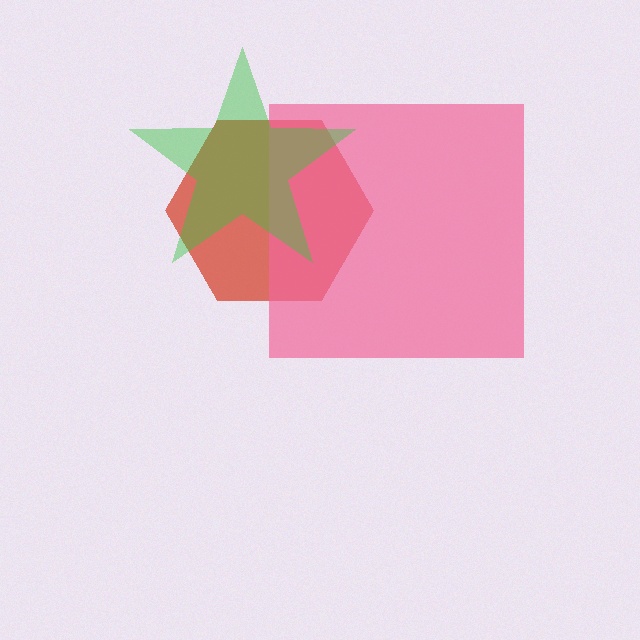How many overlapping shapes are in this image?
There are 3 overlapping shapes in the image.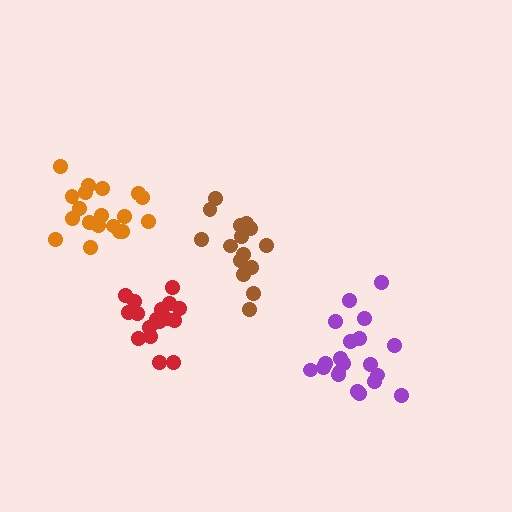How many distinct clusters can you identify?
There are 4 distinct clusters.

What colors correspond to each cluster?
The clusters are colored: red, brown, orange, purple.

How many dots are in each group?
Group 1: 17 dots, Group 2: 15 dots, Group 3: 19 dots, Group 4: 20 dots (71 total).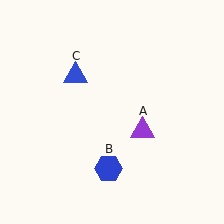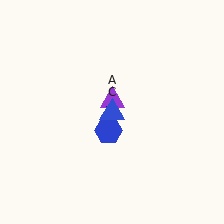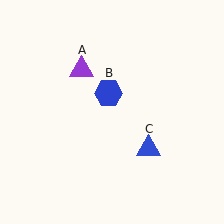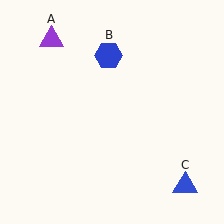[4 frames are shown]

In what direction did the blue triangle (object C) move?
The blue triangle (object C) moved down and to the right.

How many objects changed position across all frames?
3 objects changed position: purple triangle (object A), blue hexagon (object B), blue triangle (object C).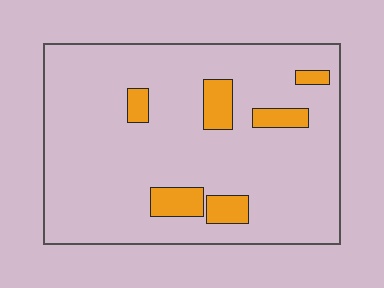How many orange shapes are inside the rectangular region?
6.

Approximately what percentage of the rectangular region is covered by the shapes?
Approximately 10%.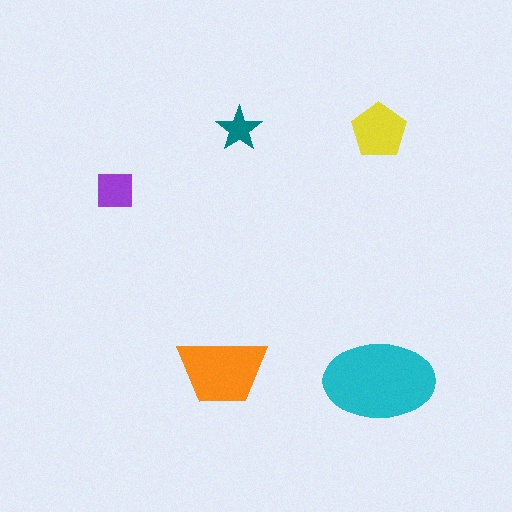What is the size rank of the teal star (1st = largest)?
5th.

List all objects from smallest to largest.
The teal star, the purple square, the yellow pentagon, the orange trapezoid, the cyan ellipse.